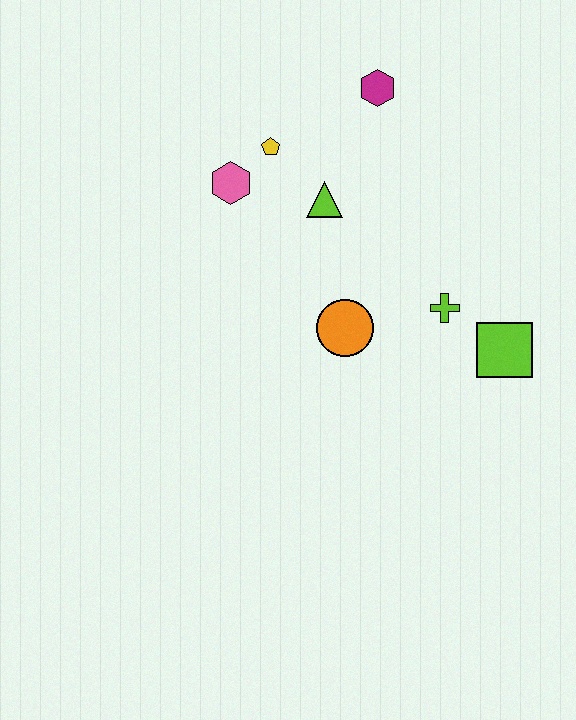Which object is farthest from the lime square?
The pink hexagon is farthest from the lime square.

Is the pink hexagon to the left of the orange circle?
Yes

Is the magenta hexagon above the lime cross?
Yes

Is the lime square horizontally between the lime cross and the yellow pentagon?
No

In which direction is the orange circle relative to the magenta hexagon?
The orange circle is below the magenta hexagon.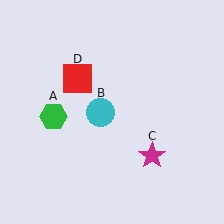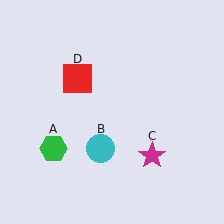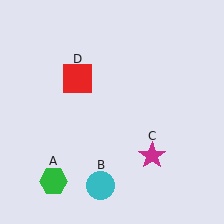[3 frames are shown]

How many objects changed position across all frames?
2 objects changed position: green hexagon (object A), cyan circle (object B).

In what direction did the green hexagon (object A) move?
The green hexagon (object A) moved down.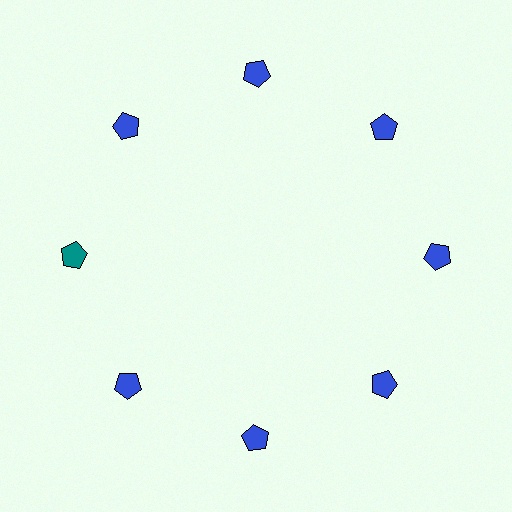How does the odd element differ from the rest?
It has a different color: teal instead of blue.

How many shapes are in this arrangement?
There are 8 shapes arranged in a ring pattern.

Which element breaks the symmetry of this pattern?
The teal pentagon at roughly the 9 o'clock position breaks the symmetry. All other shapes are blue pentagons.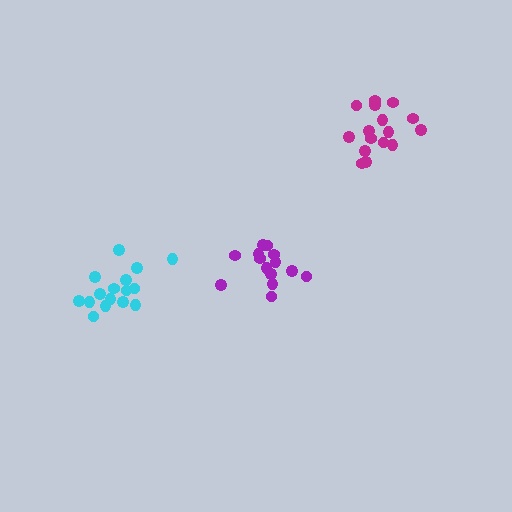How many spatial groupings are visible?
There are 3 spatial groupings.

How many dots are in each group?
Group 1: 16 dots, Group 2: 14 dots, Group 3: 16 dots (46 total).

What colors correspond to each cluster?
The clusters are colored: magenta, purple, cyan.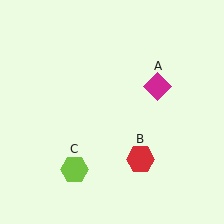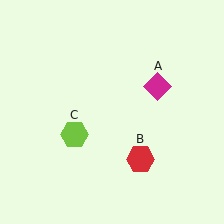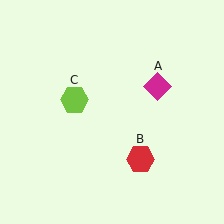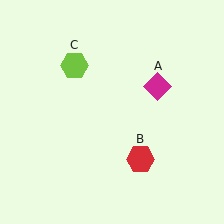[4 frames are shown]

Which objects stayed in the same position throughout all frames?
Magenta diamond (object A) and red hexagon (object B) remained stationary.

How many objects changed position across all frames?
1 object changed position: lime hexagon (object C).